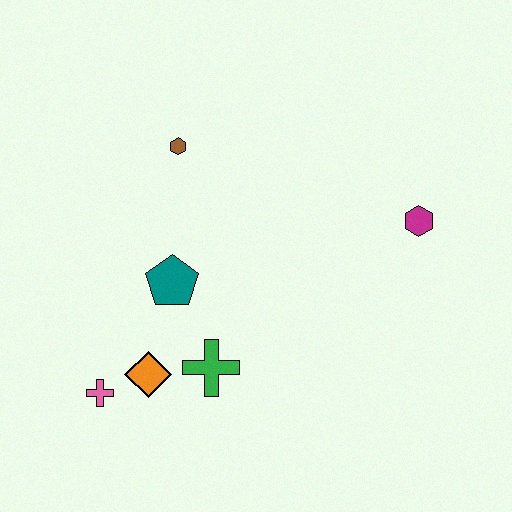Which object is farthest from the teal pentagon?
The magenta hexagon is farthest from the teal pentagon.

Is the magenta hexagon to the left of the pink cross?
No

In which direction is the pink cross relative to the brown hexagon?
The pink cross is below the brown hexagon.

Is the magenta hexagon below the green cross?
No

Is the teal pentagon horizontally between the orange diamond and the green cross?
Yes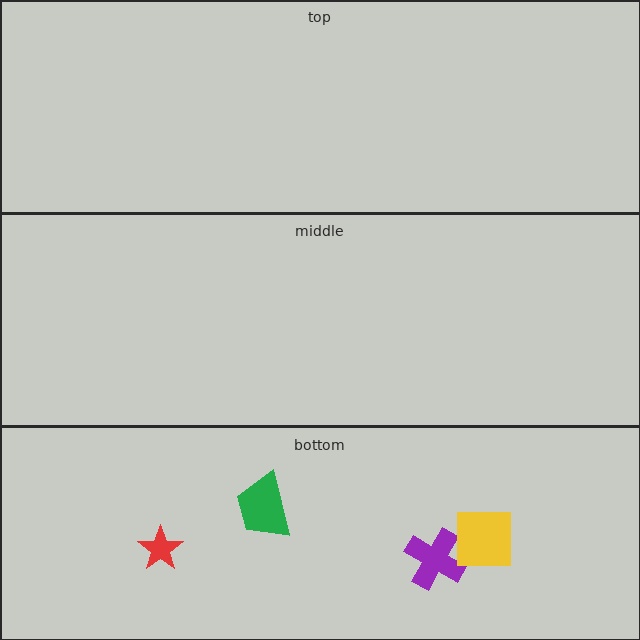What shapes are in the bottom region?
The purple cross, the green trapezoid, the red star, the yellow square.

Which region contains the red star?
The bottom region.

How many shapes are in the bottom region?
4.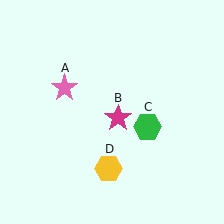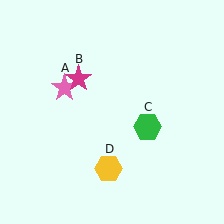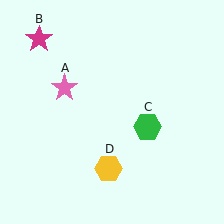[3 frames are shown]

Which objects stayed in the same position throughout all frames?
Pink star (object A) and green hexagon (object C) and yellow hexagon (object D) remained stationary.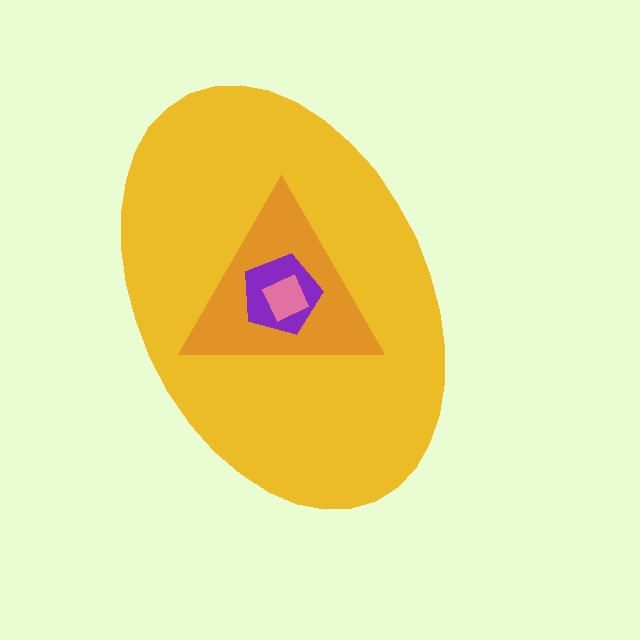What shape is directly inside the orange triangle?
The purple pentagon.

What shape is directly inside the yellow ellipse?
The orange triangle.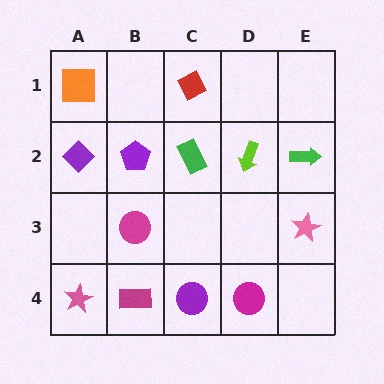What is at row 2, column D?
A lime arrow.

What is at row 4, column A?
A pink star.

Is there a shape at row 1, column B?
No, that cell is empty.